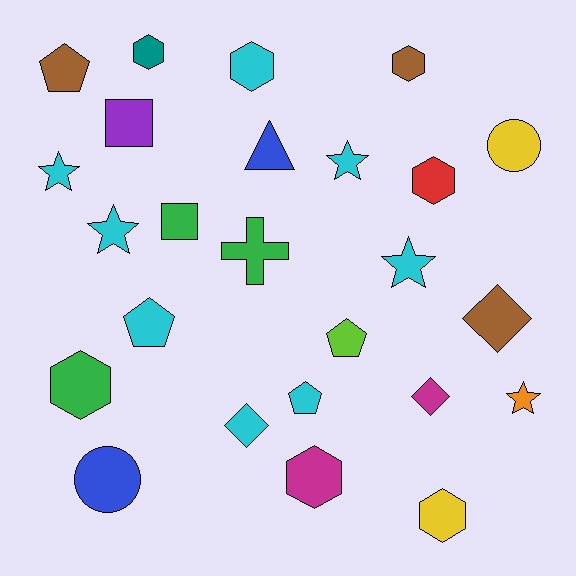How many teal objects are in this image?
There is 1 teal object.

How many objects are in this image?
There are 25 objects.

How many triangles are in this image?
There is 1 triangle.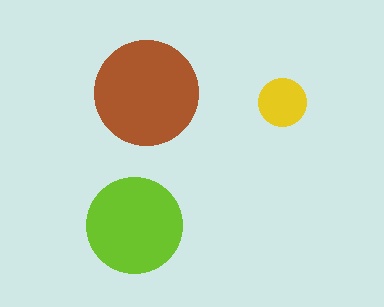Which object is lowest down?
The lime circle is bottommost.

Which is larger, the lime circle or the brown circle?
The brown one.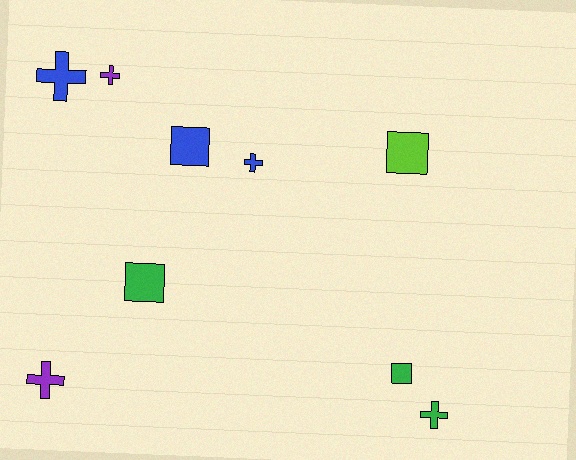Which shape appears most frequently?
Cross, with 5 objects.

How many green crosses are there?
There is 1 green cross.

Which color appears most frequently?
Green, with 3 objects.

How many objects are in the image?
There are 9 objects.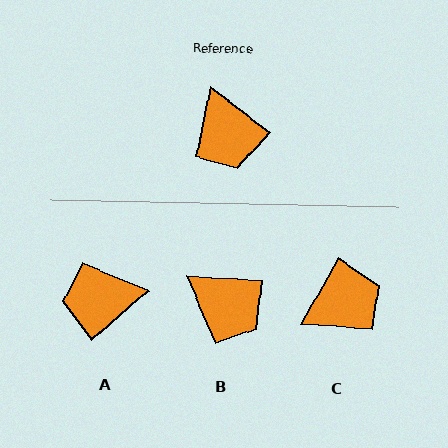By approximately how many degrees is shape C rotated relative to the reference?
Approximately 97 degrees counter-clockwise.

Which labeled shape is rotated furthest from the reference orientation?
A, about 102 degrees away.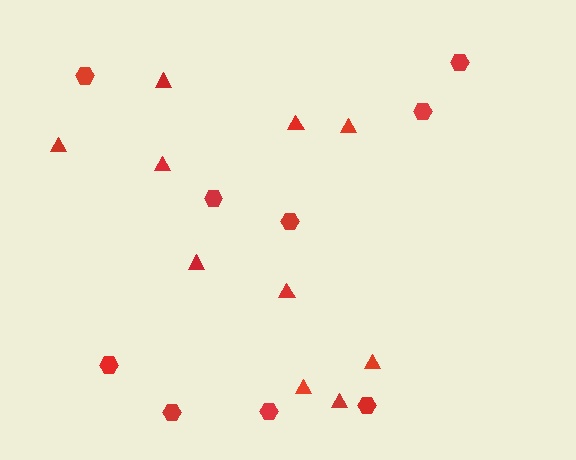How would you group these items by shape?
There are 2 groups: one group of triangles (10) and one group of hexagons (9).